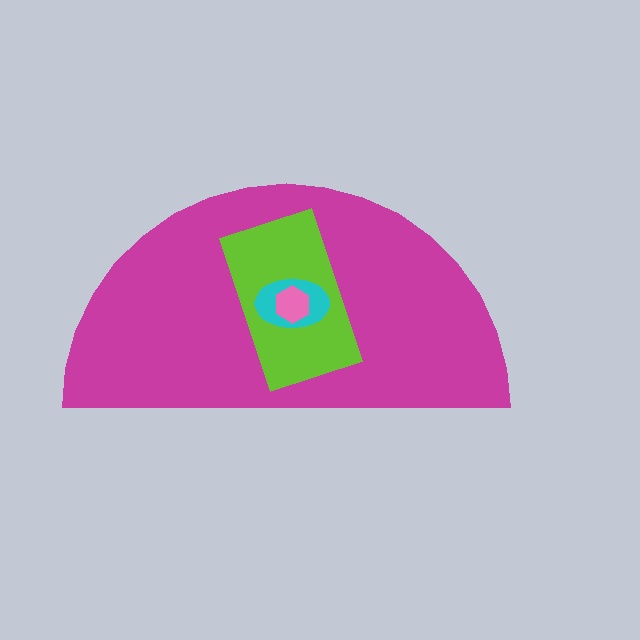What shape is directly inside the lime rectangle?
The cyan ellipse.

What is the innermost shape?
The pink hexagon.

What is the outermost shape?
The magenta semicircle.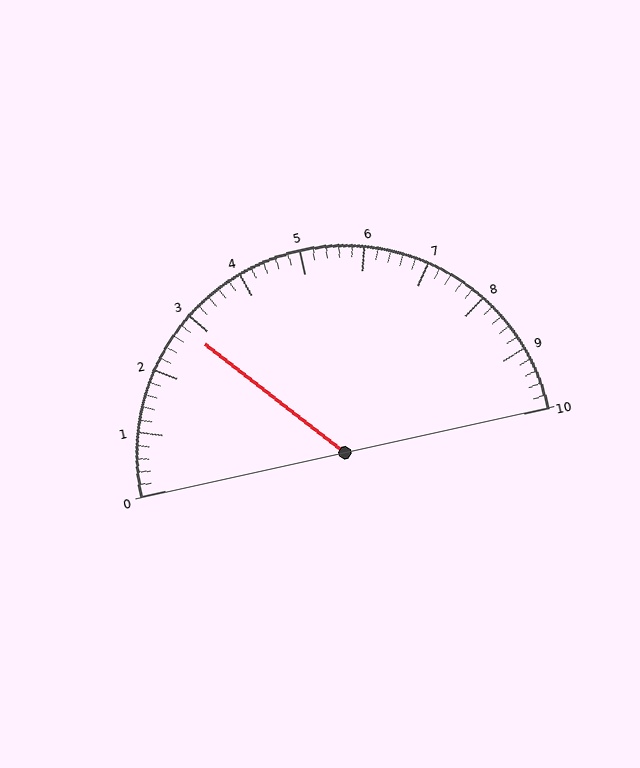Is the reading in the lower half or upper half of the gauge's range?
The reading is in the lower half of the range (0 to 10).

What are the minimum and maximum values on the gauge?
The gauge ranges from 0 to 10.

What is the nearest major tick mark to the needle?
The nearest major tick mark is 3.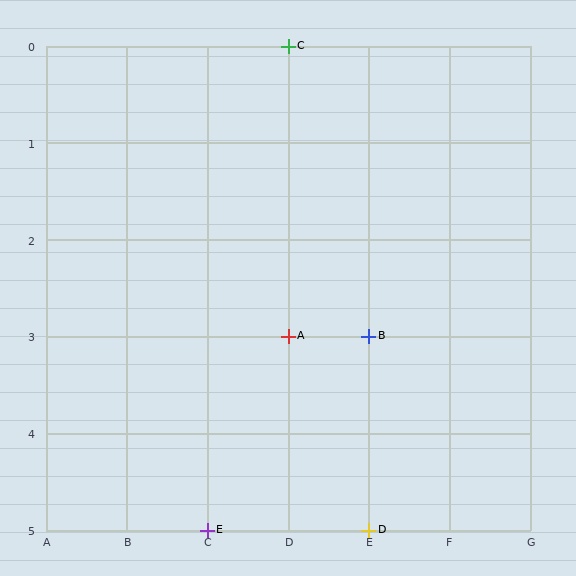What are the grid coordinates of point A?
Point A is at grid coordinates (D, 3).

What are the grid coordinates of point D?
Point D is at grid coordinates (E, 5).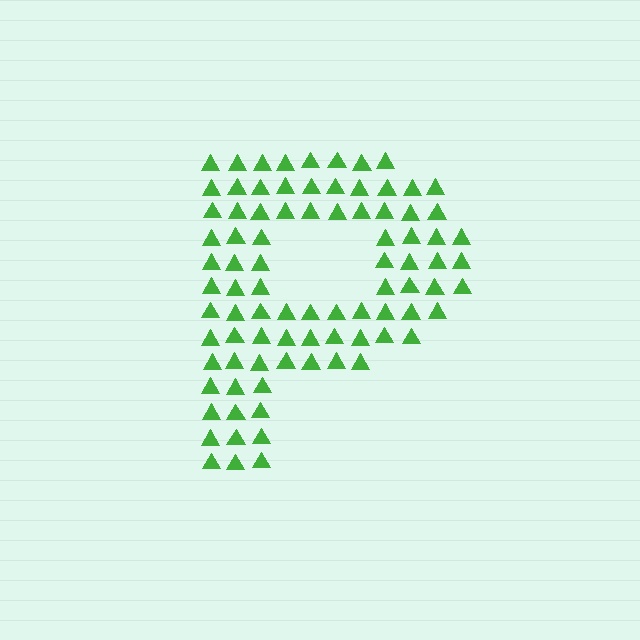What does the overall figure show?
The overall figure shows the letter P.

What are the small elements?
The small elements are triangles.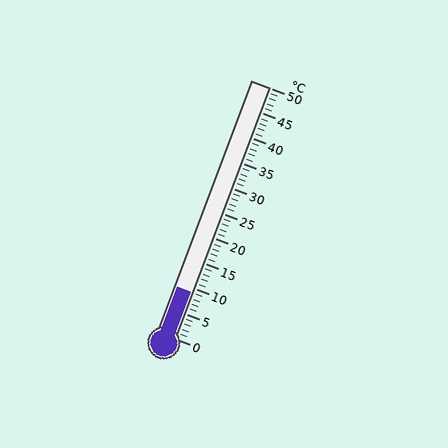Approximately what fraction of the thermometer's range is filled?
The thermometer is filled to approximately 20% of its range.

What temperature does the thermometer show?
The thermometer shows approximately 9°C.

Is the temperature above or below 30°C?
The temperature is below 30°C.